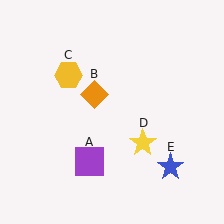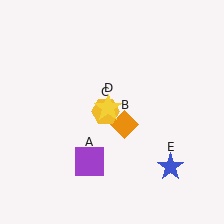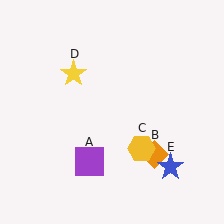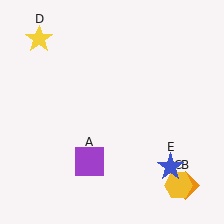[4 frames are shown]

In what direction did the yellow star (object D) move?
The yellow star (object D) moved up and to the left.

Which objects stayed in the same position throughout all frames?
Purple square (object A) and blue star (object E) remained stationary.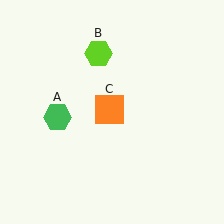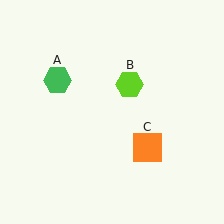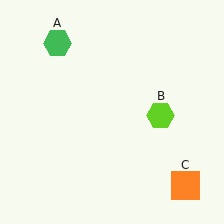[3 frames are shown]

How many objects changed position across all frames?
3 objects changed position: green hexagon (object A), lime hexagon (object B), orange square (object C).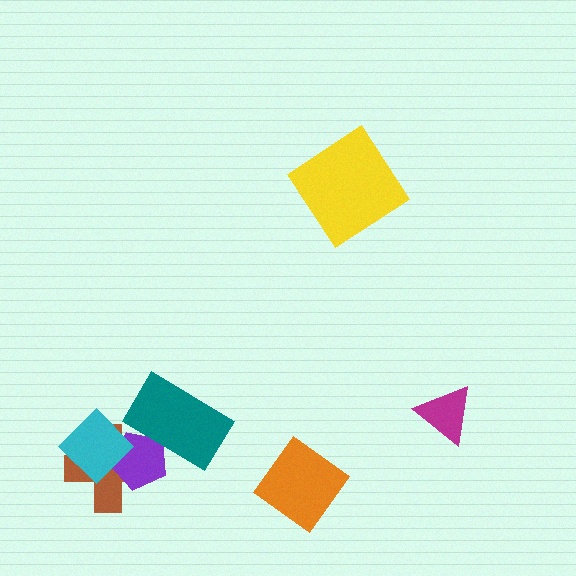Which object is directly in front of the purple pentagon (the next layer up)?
The teal rectangle is directly in front of the purple pentagon.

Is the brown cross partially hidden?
Yes, it is partially covered by another shape.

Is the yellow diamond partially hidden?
No, no other shape covers it.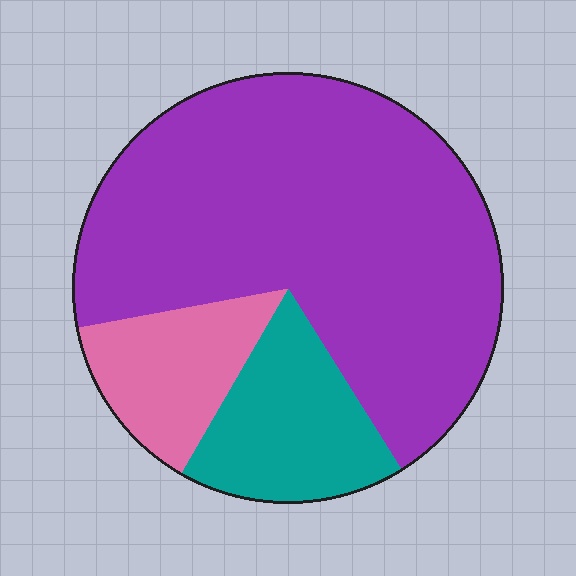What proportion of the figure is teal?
Teal covers around 15% of the figure.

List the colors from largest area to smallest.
From largest to smallest: purple, teal, pink.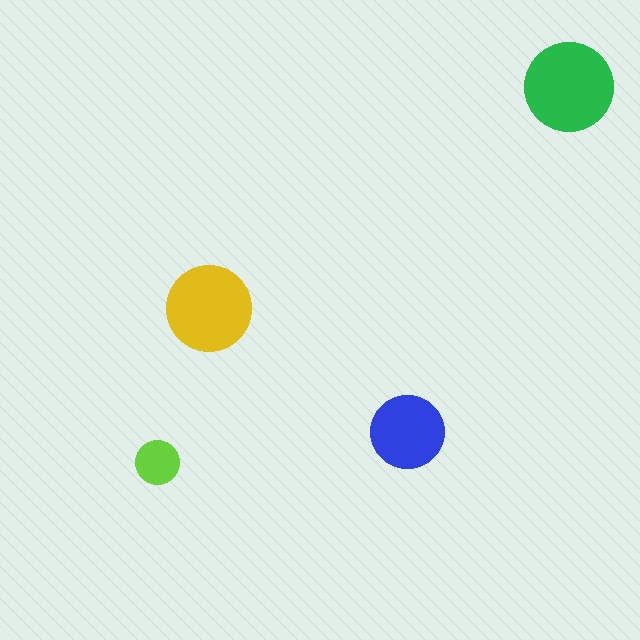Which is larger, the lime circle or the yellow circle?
The yellow one.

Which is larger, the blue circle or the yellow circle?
The yellow one.